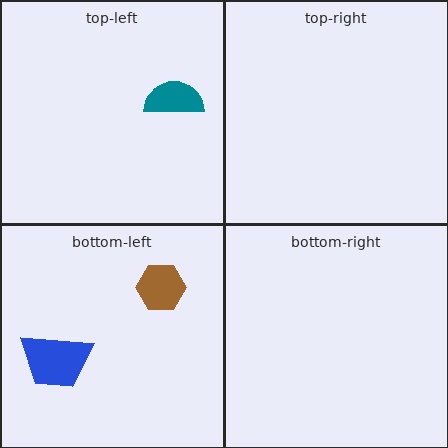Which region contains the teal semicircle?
The top-left region.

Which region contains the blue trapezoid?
The bottom-left region.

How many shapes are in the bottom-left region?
2.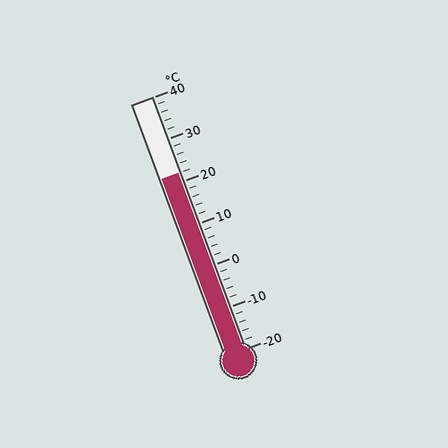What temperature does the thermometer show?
The thermometer shows approximately 22°C.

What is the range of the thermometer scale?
The thermometer scale ranges from -20°C to 40°C.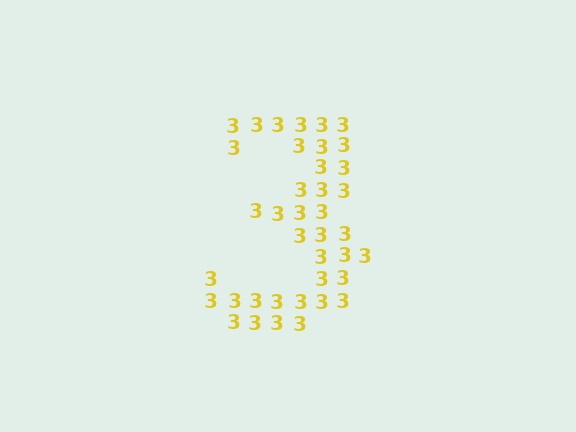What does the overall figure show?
The overall figure shows the digit 3.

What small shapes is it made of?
It is made of small digit 3's.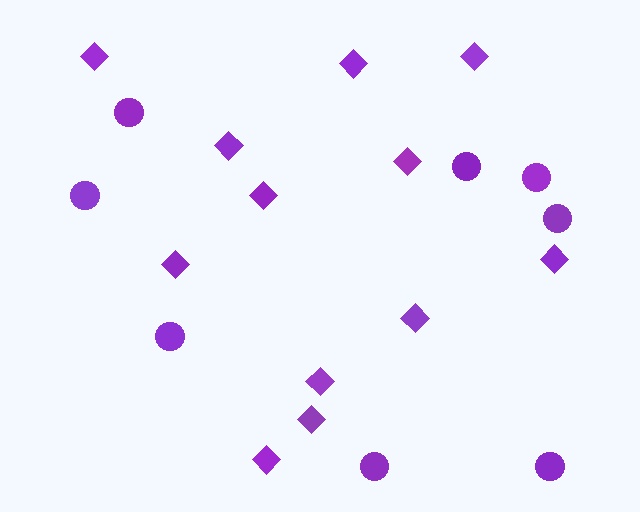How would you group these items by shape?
There are 2 groups: one group of diamonds (12) and one group of circles (8).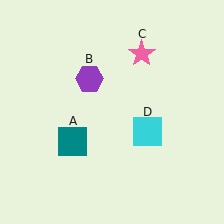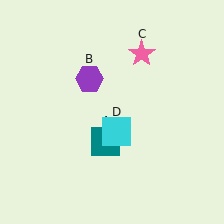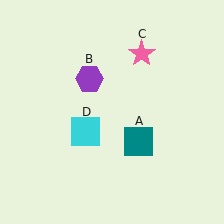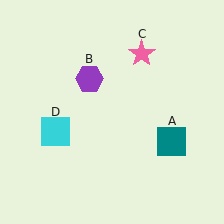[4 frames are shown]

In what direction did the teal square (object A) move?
The teal square (object A) moved right.